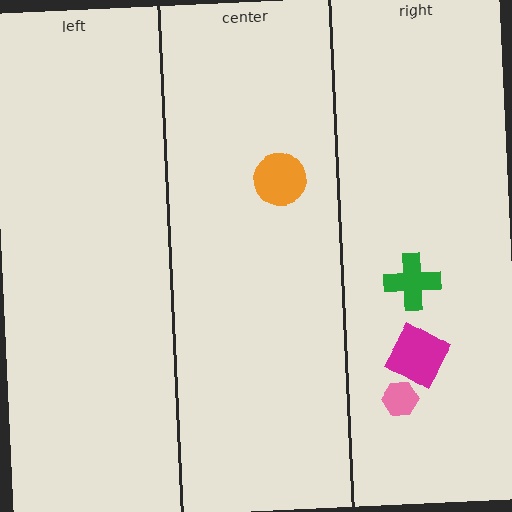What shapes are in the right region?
The green cross, the pink hexagon, the magenta square.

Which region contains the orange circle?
The center region.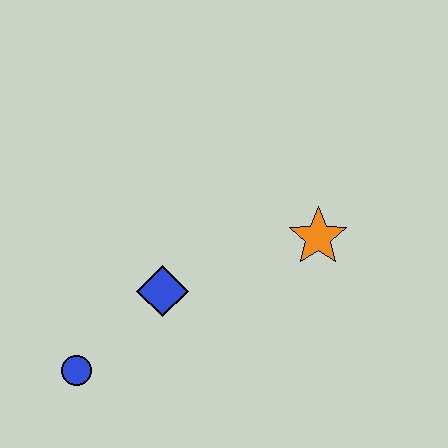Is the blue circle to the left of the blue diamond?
Yes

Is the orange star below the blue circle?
No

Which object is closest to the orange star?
The blue diamond is closest to the orange star.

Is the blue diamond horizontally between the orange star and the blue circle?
Yes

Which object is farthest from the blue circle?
The orange star is farthest from the blue circle.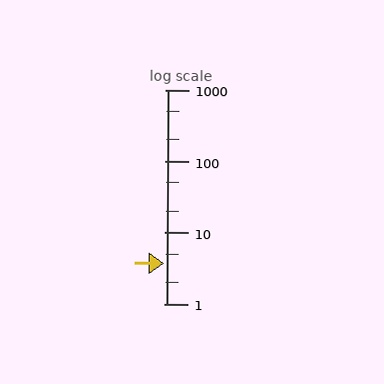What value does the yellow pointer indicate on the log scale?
The pointer indicates approximately 3.7.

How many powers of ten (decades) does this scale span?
The scale spans 3 decades, from 1 to 1000.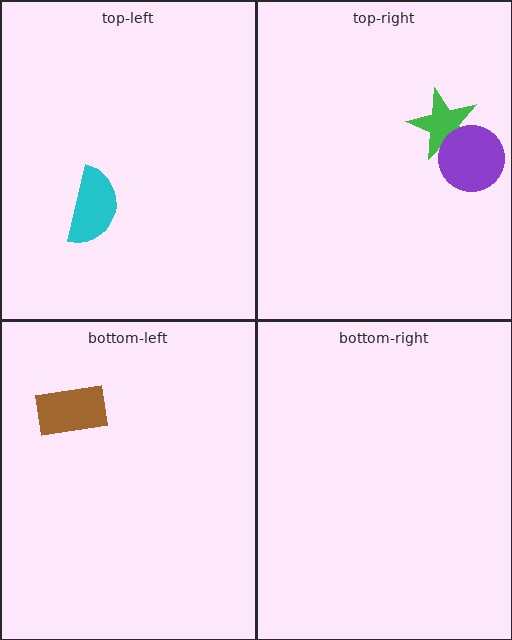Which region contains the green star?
The top-right region.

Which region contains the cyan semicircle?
The top-left region.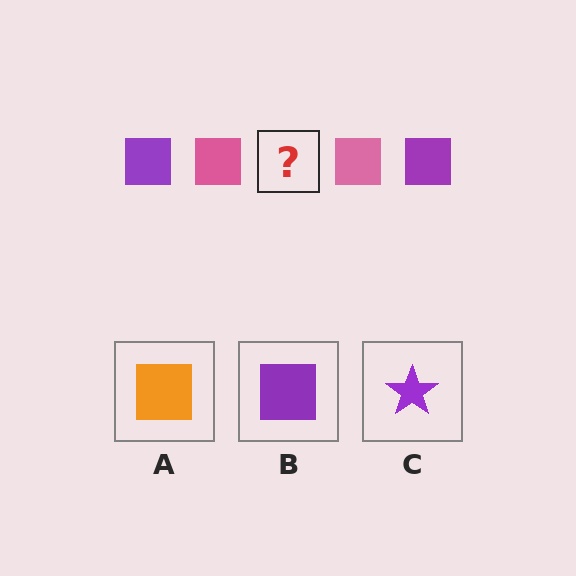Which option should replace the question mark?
Option B.